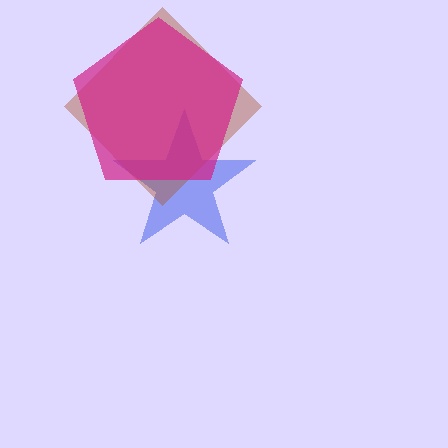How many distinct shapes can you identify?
There are 3 distinct shapes: a blue star, a brown diamond, a magenta pentagon.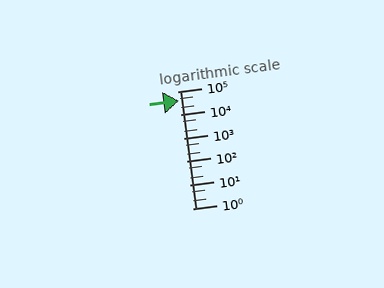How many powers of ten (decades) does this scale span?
The scale spans 5 decades, from 1 to 100000.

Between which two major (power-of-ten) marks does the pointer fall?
The pointer is between 10000 and 100000.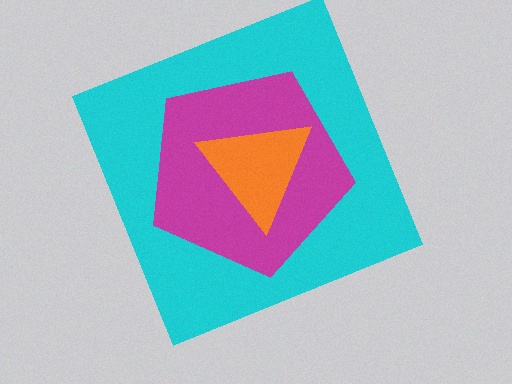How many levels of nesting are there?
3.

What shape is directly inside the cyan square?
The magenta pentagon.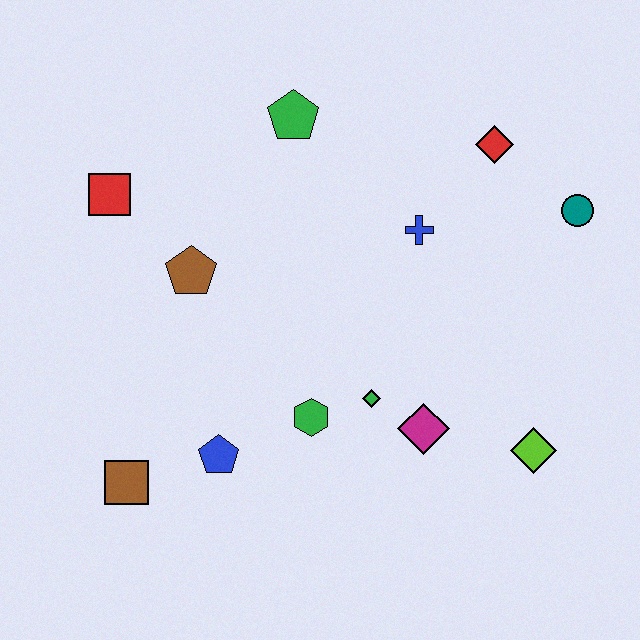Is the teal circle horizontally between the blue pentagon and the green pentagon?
No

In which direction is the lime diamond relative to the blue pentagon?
The lime diamond is to the right of the blue pentagon.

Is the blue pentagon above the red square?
No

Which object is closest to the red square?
The brown pentagon is closest to the red square.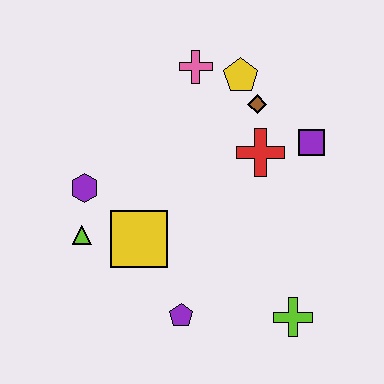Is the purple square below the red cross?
No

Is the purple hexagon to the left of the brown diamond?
Yes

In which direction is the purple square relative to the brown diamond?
The purple square is to the right of the brown diamond.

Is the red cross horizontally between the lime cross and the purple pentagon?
Yes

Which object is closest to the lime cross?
The purple pentagon is closest to the lime cross.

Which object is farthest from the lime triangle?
The purple square is farthest from the lime triangle.